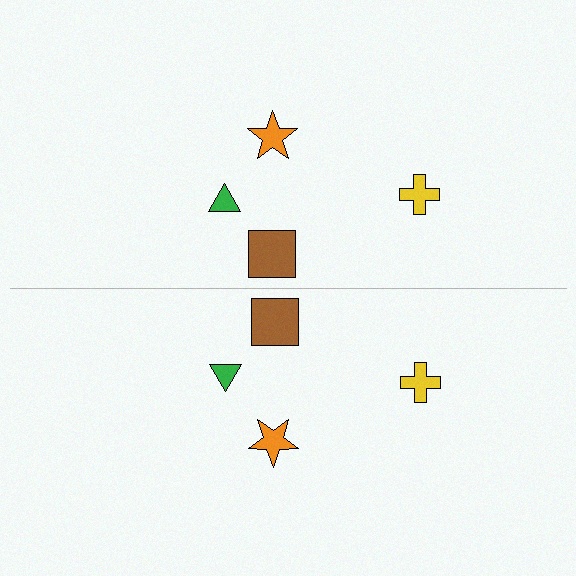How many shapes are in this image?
There are 8 shapes in this image.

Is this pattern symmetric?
Yes, this pattern has bilateral (reflection) symmetry.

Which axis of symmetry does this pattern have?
The pattern has a horizontal axis of symmetry running through the center of the image.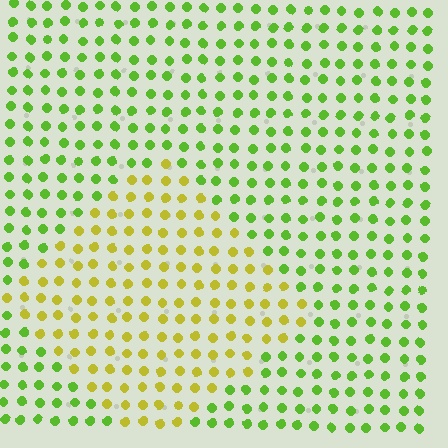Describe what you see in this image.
The image is filled with small lime elements in a uniform arrangement. A diamond-shaped region is visible where the elements are tinted to a slightly different hue, forming a subtle color boundary.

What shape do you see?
I see a diamond.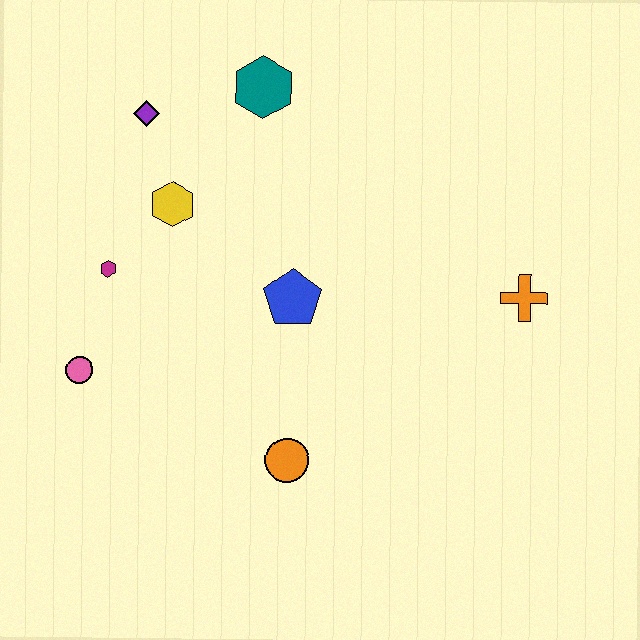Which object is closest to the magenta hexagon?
The yellow hexagon is closest to the magenta hexagon.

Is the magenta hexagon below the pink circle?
No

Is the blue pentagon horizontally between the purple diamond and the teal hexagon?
No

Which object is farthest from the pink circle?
The orange cross is farthest from the pink circle.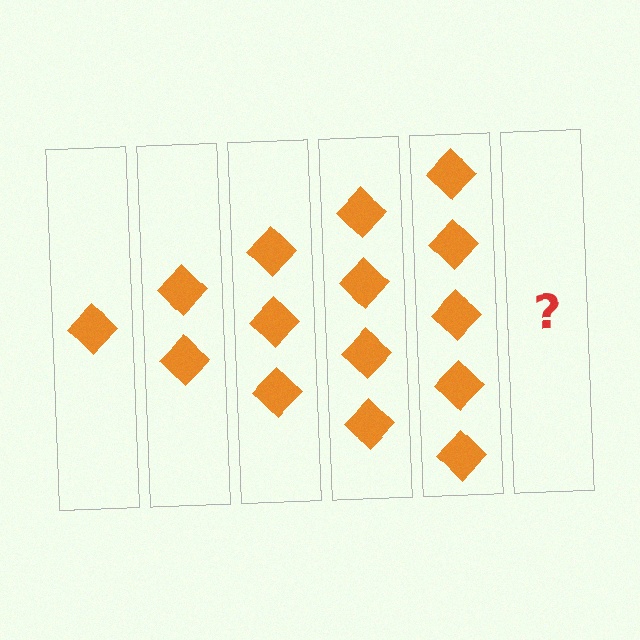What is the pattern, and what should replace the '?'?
The pattern is that each step adds one more diamond. The '?' should be 6 diamonds.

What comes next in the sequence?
The next element should be 6 diamonds.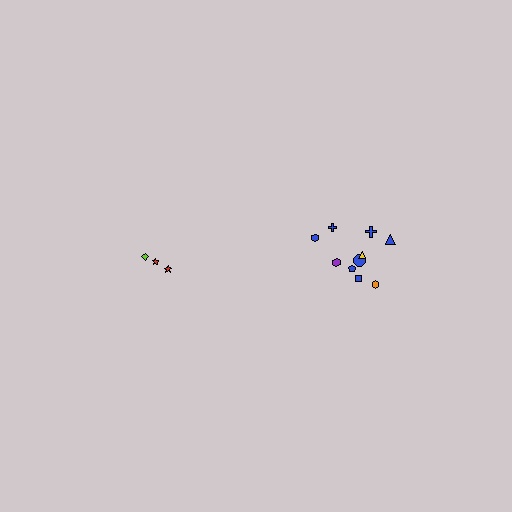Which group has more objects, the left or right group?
The right group.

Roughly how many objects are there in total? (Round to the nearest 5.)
Roughly 15 objects in total.